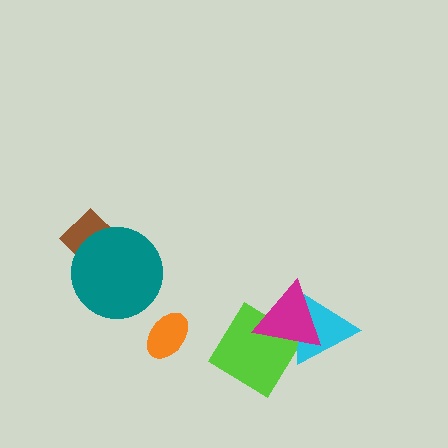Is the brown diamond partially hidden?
Yes, it is partially covered by another shape.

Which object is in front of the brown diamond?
The teal circle is in front of the brown diamond.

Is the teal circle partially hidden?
No, no other shape covers it.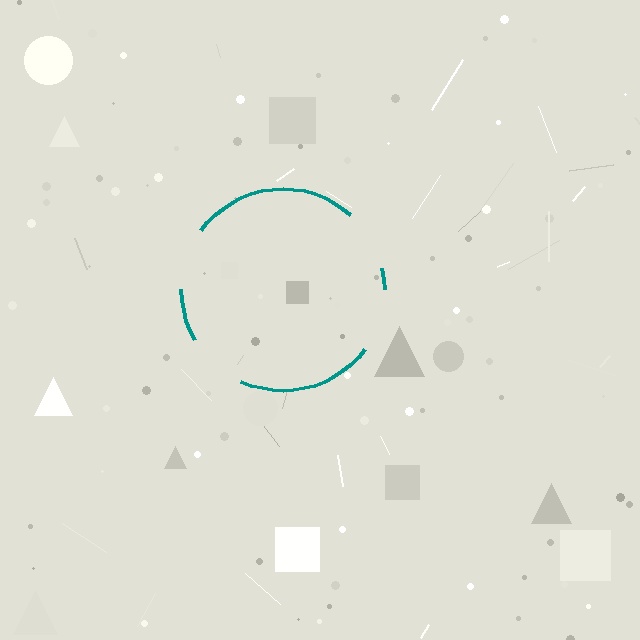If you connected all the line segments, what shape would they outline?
They would outline a circle.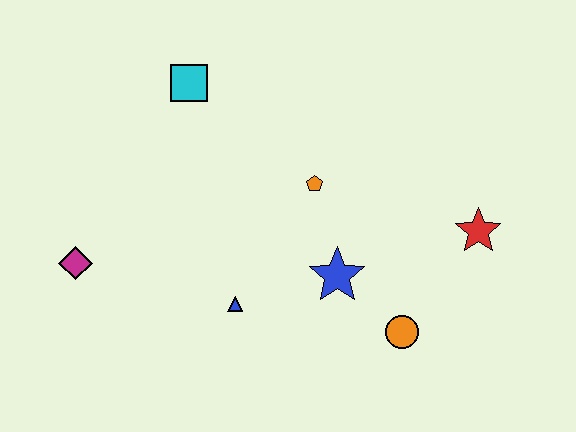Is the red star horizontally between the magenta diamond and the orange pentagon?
No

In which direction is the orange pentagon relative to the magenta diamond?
The orange pentagon is to the right of the magenta diamond.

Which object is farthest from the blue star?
The magenta diamond is farthest from the blue star.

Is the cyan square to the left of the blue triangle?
Yes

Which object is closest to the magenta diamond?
The blue triangle is closest to the magenta diamond.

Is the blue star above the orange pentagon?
No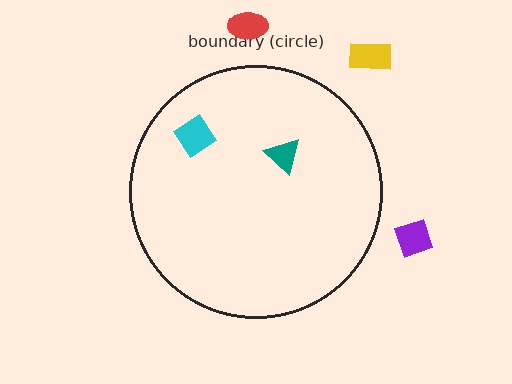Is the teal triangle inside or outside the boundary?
Inside.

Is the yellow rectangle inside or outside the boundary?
Outside.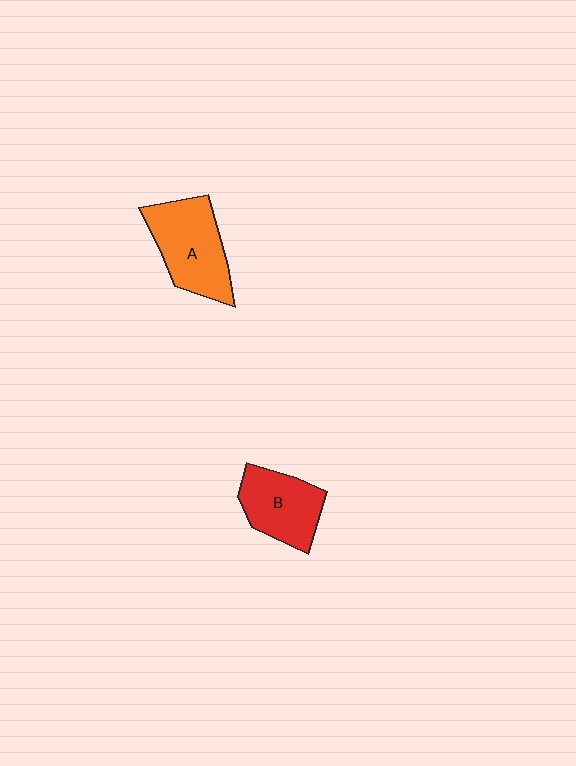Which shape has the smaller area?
Shape B (red).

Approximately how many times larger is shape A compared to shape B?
Approximately 1.2 times.